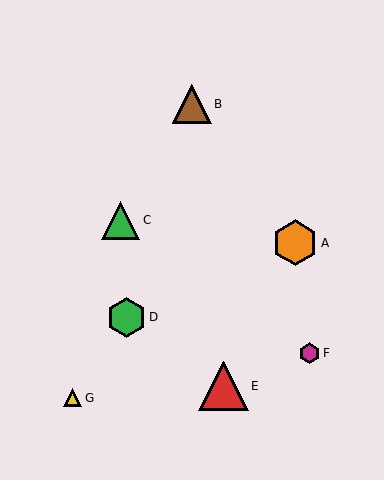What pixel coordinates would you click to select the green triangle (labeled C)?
Click at (121, 220) to select the green triangle C.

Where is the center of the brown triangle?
The center of the brown triangle is at (192, 104).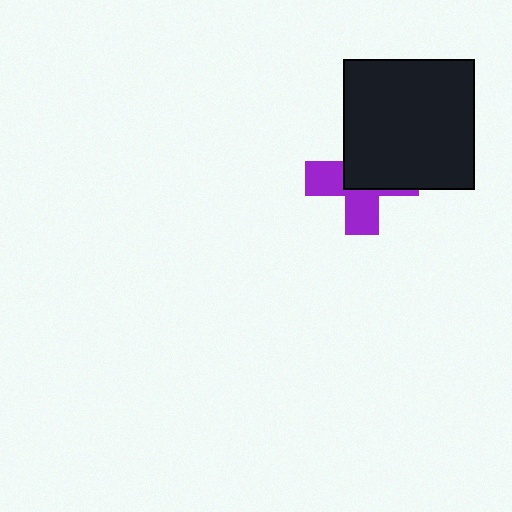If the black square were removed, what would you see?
You would see the complete purple cross.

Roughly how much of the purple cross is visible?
About half of it is visible (roughly 47%).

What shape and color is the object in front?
The object in front is a black square.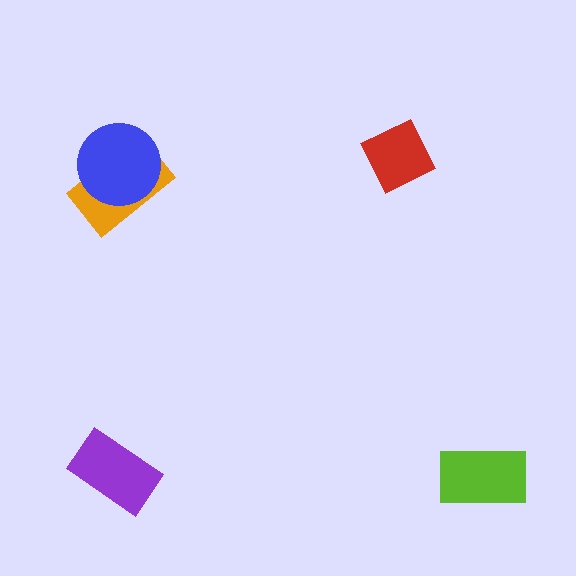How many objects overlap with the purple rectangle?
0 objects overlap with the purple rectangle.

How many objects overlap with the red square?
0 objects overlap with the red square.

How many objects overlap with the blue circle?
1 object overlaps with the blue circle.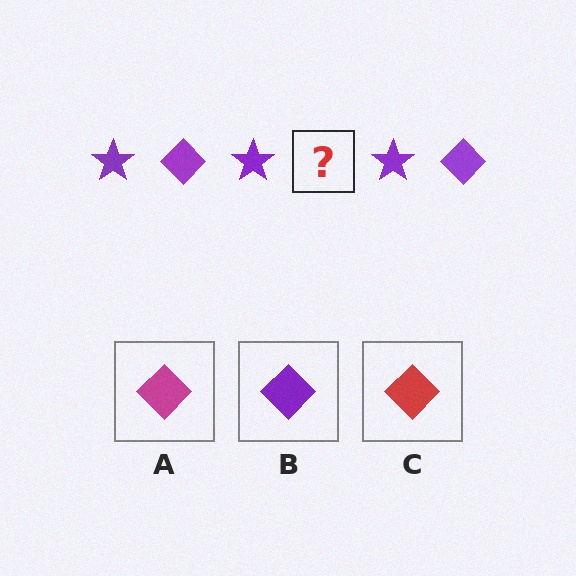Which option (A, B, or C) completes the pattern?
B.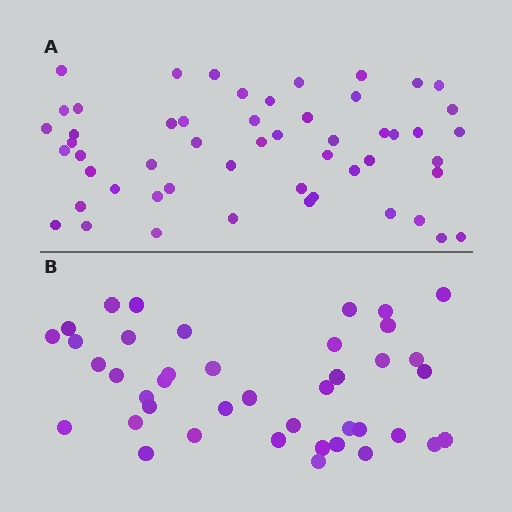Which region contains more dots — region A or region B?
Region A (the top region) has more dots.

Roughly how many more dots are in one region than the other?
Region A has roughly 12 or so more dots than region B.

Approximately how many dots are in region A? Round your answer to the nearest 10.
About 50 dots. (The exact count is 53, which rounds to 50.)